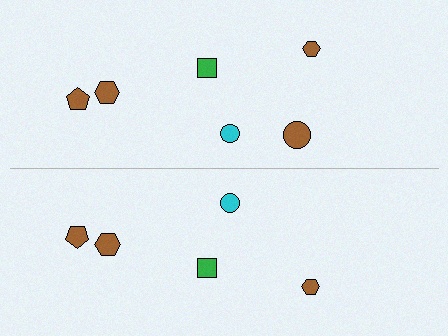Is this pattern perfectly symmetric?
No, the pattern is not perfectly symmetric. A brown circle is missing from the bottom side.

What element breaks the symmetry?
A brown circle is missing from the bottom side.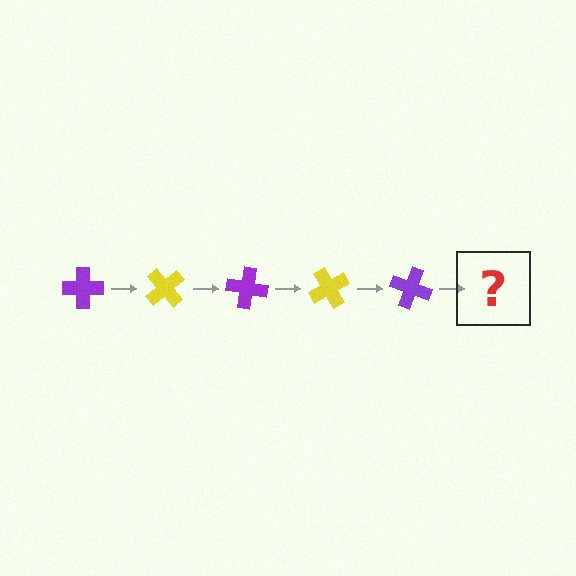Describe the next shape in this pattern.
It should be a yellow cross, rotated 250 degrees from the start.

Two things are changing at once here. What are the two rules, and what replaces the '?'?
The two rules are that it rotates 50 degrees each step and the color cycles through purple and yellow. The '?' should be a yellow cross, rotated 250 degrees from the start.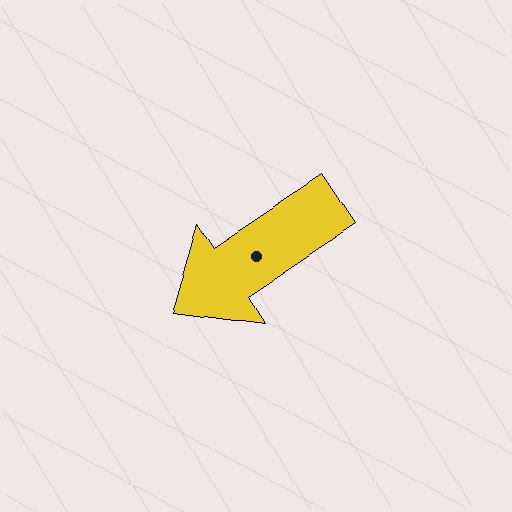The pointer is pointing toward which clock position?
Roughly 8 o'clock.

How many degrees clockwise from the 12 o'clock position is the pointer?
Approximately 237 degrees.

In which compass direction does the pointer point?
Southwest.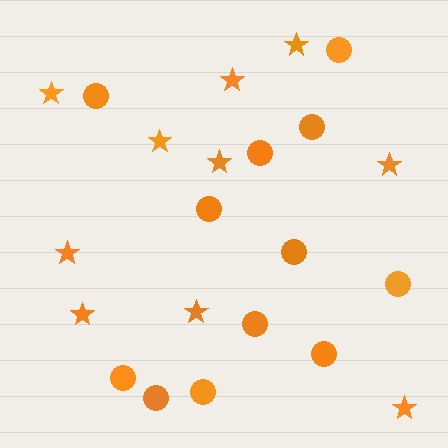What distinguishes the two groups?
There are 2 groups: one group of stars (10) and one group of circles (12).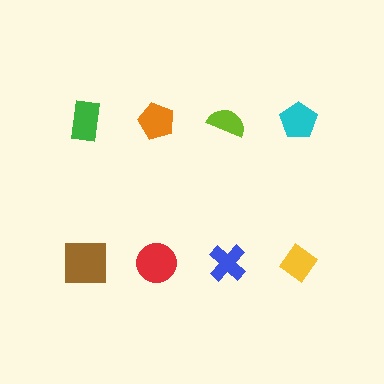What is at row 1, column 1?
A green rectangle.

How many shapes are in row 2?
4 shapes.